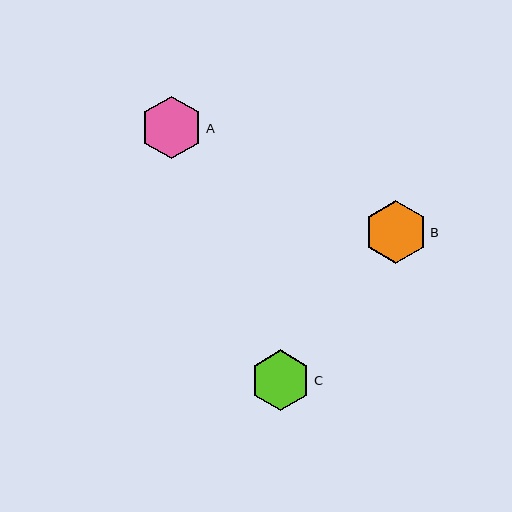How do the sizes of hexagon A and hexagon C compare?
Hexagon A and hexagon C are approximately the same size.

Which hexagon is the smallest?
Hexagon C is the smallest with a size of approximately 61 pixels.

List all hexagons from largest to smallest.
From largest to smallest: B, A, C.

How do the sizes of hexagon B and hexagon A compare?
Hexagon B and hexagon A are approximately the same size.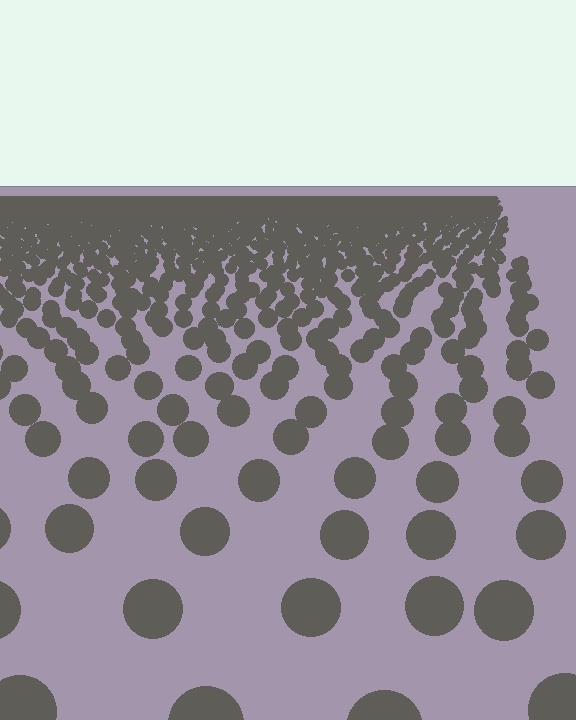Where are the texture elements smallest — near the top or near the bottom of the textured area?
Near the top.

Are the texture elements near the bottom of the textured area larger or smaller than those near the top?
Larger. Near the bottom, elements are closer to the viewer and appear at a bigger on-screen size.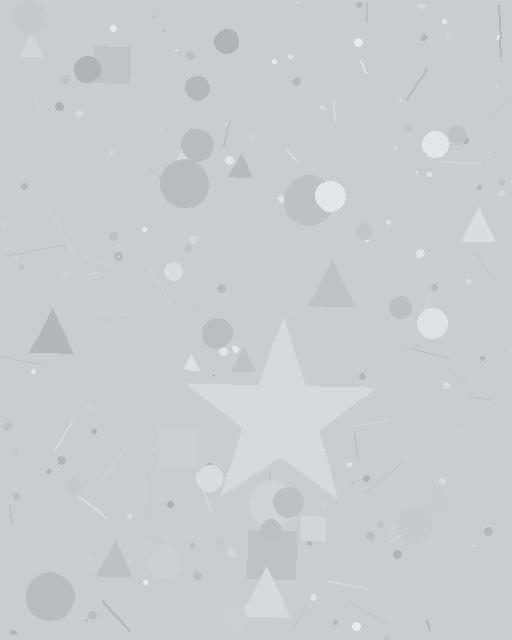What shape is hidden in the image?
A star is hidden in the image.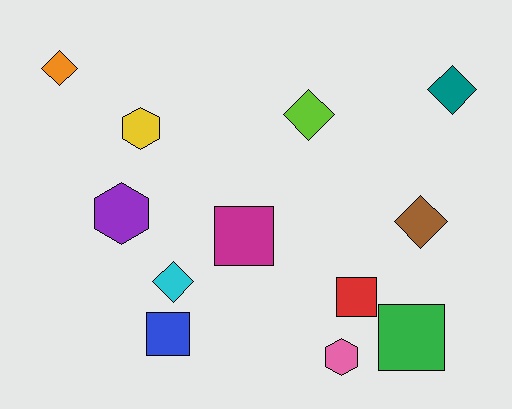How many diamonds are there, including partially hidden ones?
There are 5 diamonds.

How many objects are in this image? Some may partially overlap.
There are 12 objects.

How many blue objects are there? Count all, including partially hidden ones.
There is 1 blue object.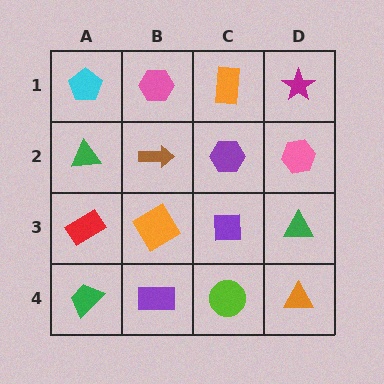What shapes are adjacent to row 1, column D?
A pink hexagon (row 2, column D), an orange rectangle (row 1, column C).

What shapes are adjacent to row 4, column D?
A green triangle (row 3, column D), a lime circle (row 4, column C).